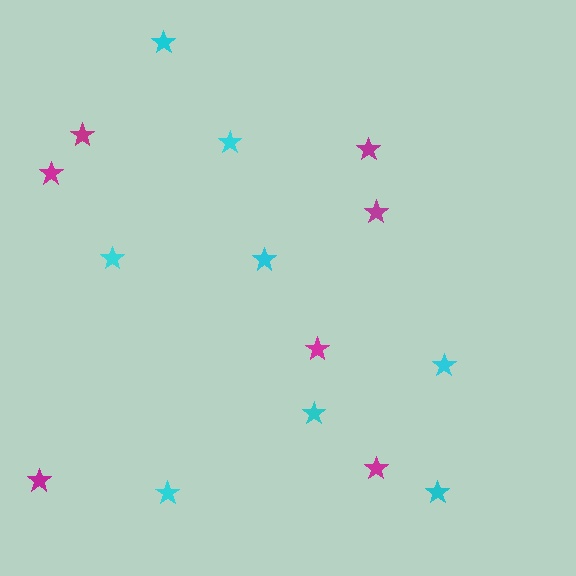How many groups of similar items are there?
There are 2 groups: one group of magenta stars (7) and one group of cyan stars (8).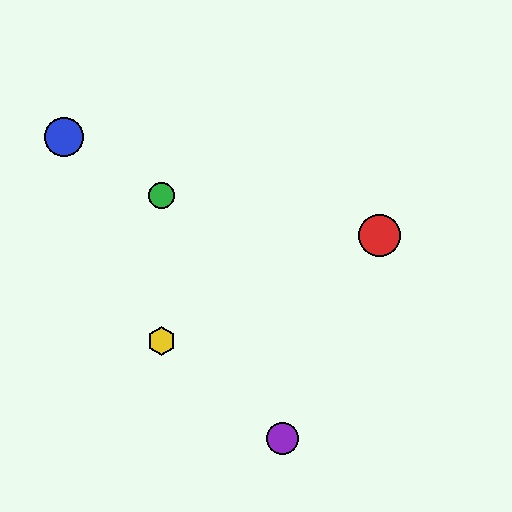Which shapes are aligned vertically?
The green circle, the yellow hexagon are aligned vertically.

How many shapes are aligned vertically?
2 shapes (the green circle, the yellow hexagon) are aligned vertically.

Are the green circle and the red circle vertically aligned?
No, the green circle is at x≈162 and the red circle is at x≈380.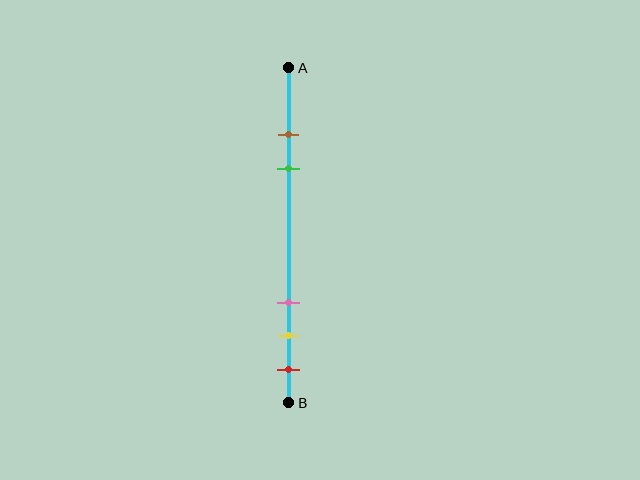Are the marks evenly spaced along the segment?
No, the marks are not evenly spaced.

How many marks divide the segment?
There are 5 marks dividing the segment.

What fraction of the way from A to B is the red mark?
The red mark is approximately 90% (0.9) of the way from A to B.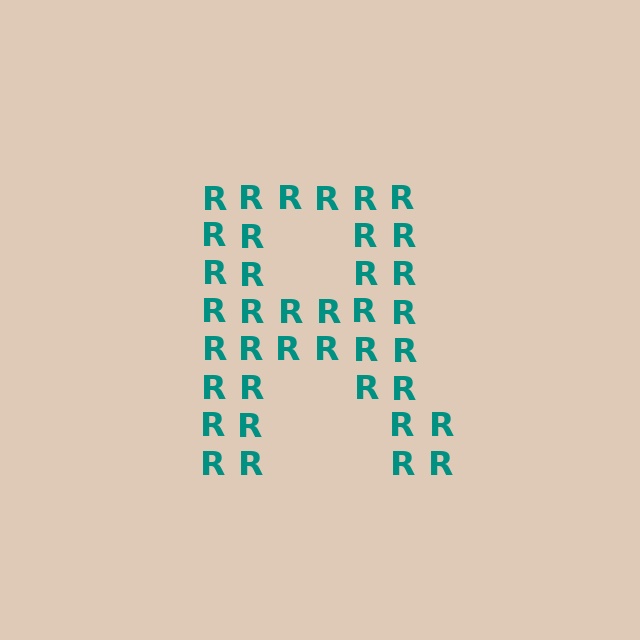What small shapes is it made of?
It is made of small letter R's.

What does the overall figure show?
The overall figure shows the letter R.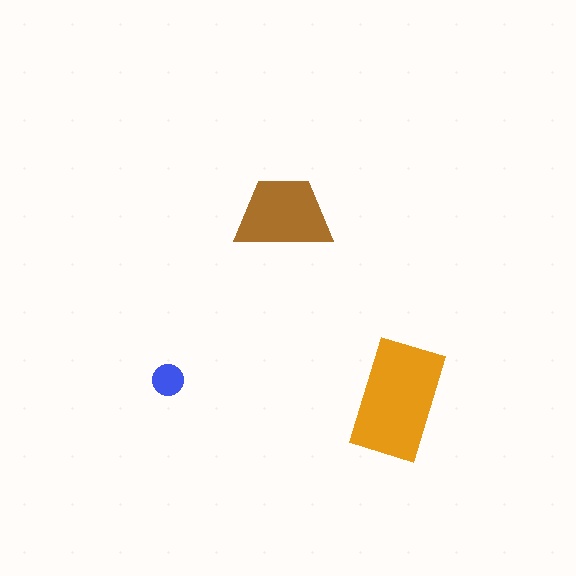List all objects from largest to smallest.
The orange rectangle, the brown trapezoid, the blue circle.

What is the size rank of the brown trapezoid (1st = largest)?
2nd.